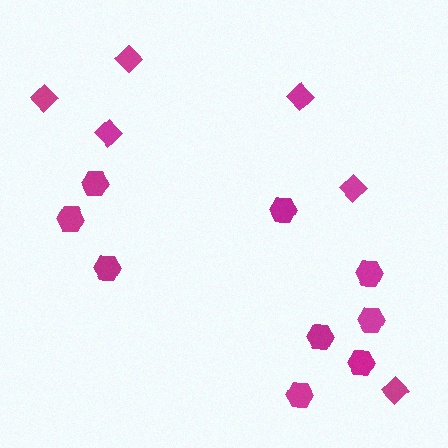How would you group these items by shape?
There are 2 groups: one group of diamonds (6) and one group of hexagons (9).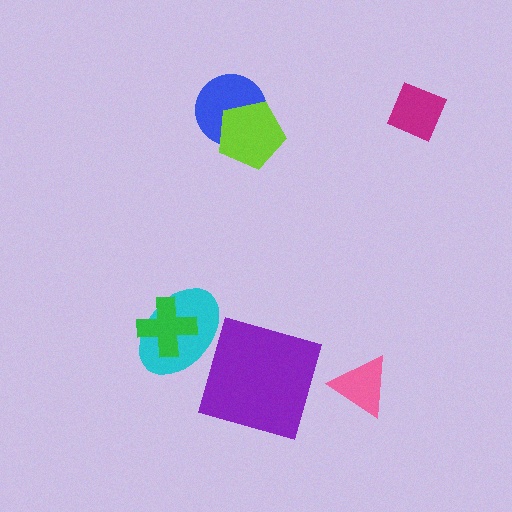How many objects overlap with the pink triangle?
0 objects overlap with the pink triangle.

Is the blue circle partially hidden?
Yes, it is partially covered by another shape.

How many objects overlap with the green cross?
1 object overlaps with the green cross.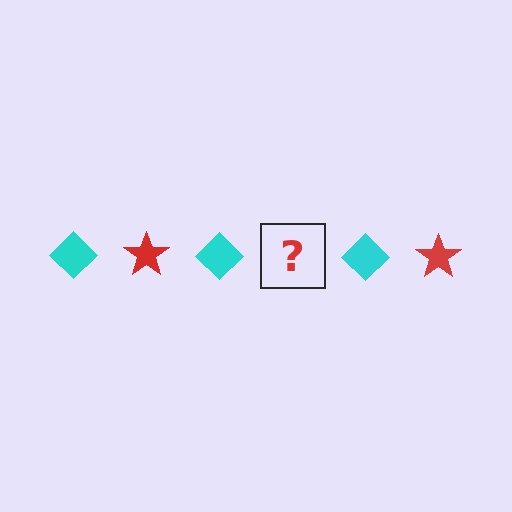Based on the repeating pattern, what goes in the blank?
The blank should be a red star.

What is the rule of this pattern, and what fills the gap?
The rule is that the pattern alternates between cyan diamond and red star. The gap should be filled with a red star.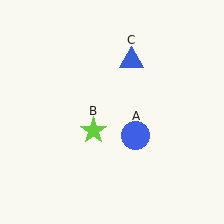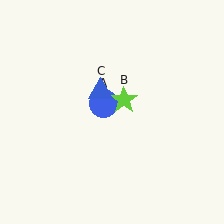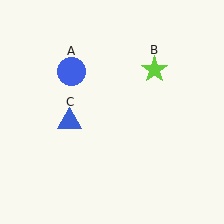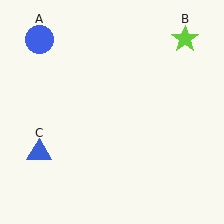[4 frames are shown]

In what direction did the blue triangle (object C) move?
The blue triangle (object C) moved down and to the left.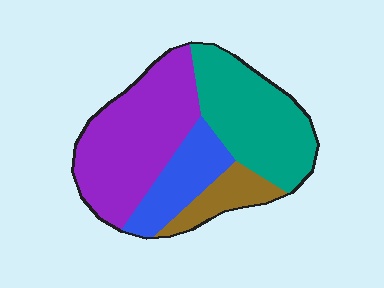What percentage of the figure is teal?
Teal covers around 35% of the figure.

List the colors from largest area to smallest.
From largest to smallest: purple, teal, blue, brown.